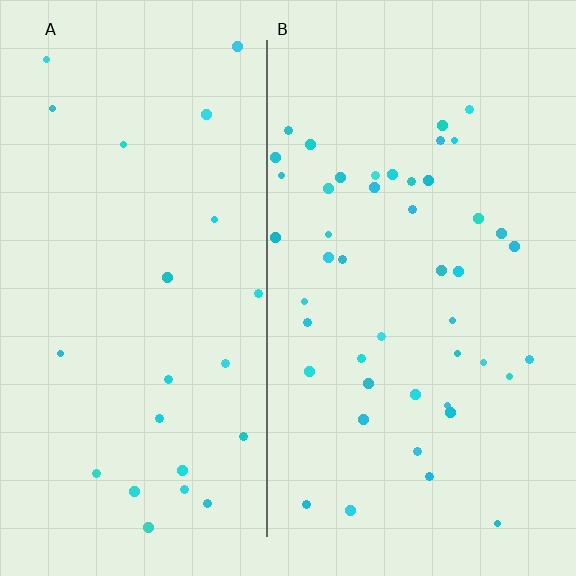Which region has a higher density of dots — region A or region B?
B (the right).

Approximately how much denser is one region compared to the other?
Approximately 2.0× — region B over region A.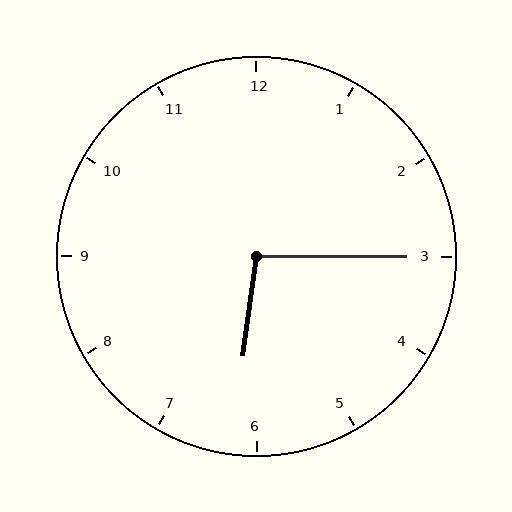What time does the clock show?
6:15.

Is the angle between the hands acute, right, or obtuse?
It is obtuse.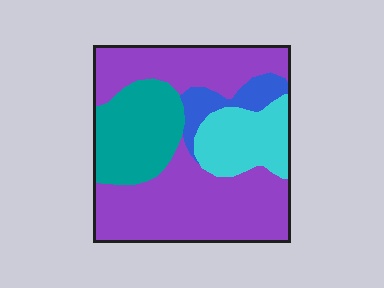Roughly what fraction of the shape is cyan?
Cyan covers about 15% of the shape.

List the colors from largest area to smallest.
From largest to smallest: purple, teal, cyan, blue.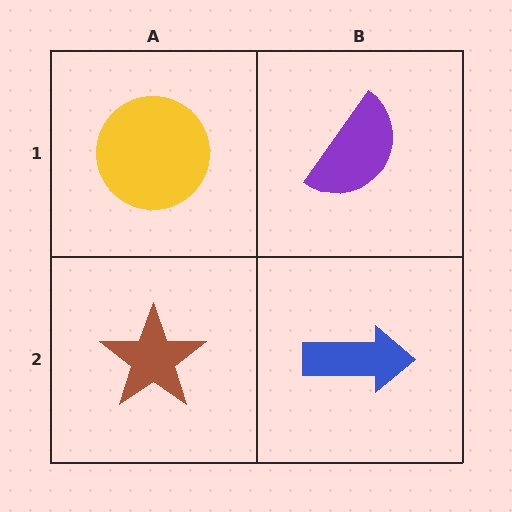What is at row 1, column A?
A yellow circle.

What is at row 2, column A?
A brown star.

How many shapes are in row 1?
2 shapes.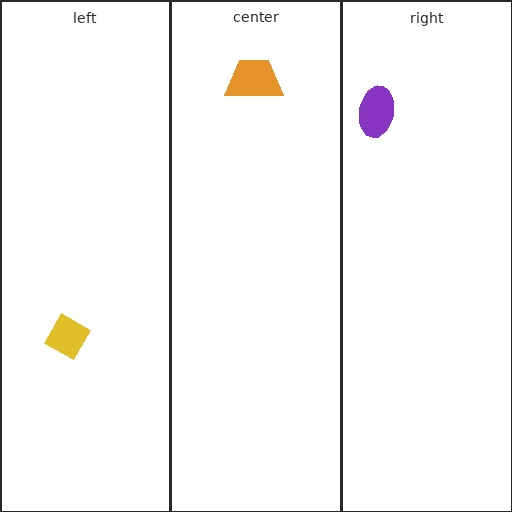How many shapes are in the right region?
1.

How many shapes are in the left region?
1.